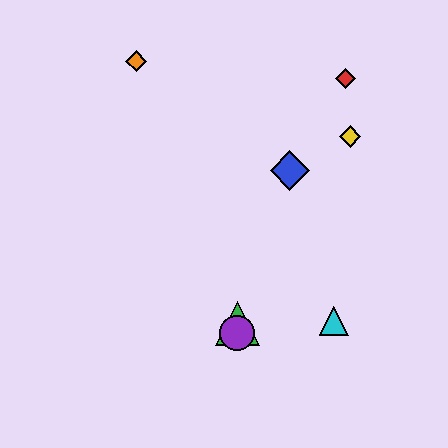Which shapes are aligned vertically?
The green triangle, the purple circle are aligned vertically.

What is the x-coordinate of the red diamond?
The red diamond is at x≈346.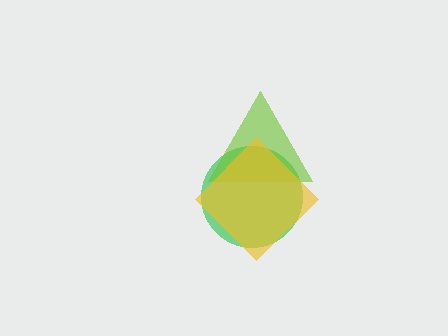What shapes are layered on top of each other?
The layered shapes are: a green circle, a lime triangle, a yellow diamond.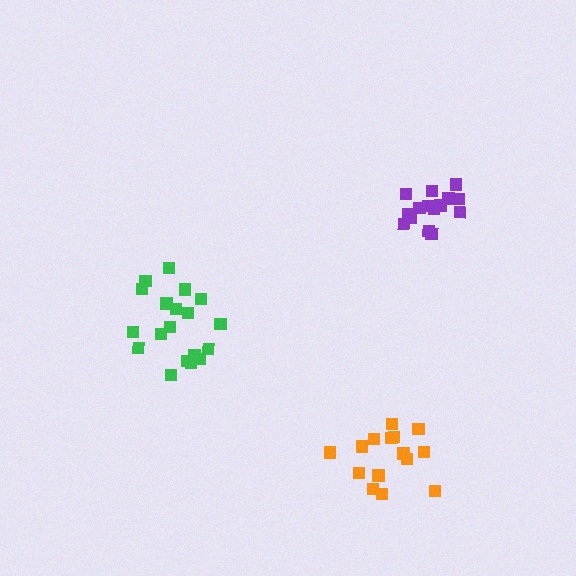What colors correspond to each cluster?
The clusters are colored: green, orange, purple.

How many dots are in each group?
Group 1: 19 dots, Group 2: 15 dots, Group 3: 17 dots (51 total).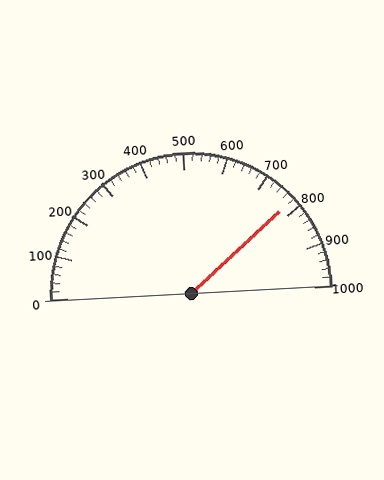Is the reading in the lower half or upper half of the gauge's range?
The reading is in the upper half of the range (0 to 1000).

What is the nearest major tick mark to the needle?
The nearest major tick mark is 800.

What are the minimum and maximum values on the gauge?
The gauge ranges from 0 to 1000.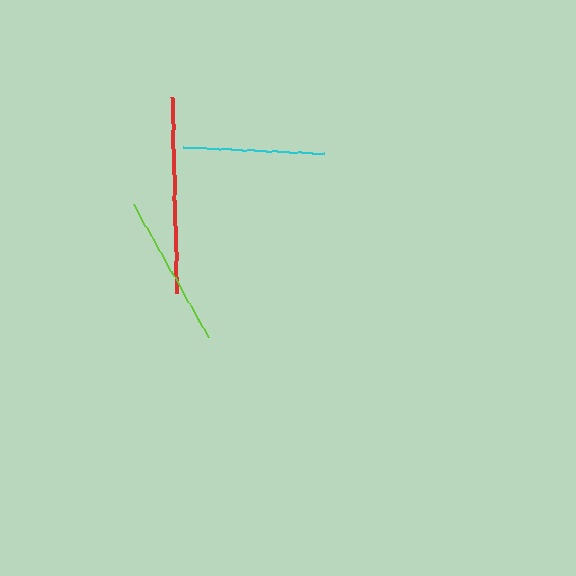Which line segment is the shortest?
The cyan line is the shortest at approximately 140 pixels.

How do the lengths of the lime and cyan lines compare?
The lime and cyan lines are approximately the same length.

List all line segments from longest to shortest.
From longest to shortest: red, lime, cyan.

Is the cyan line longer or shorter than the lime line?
The lime line is longer than the cyan line.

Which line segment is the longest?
The red line is the longest at approximately 195 pixels.